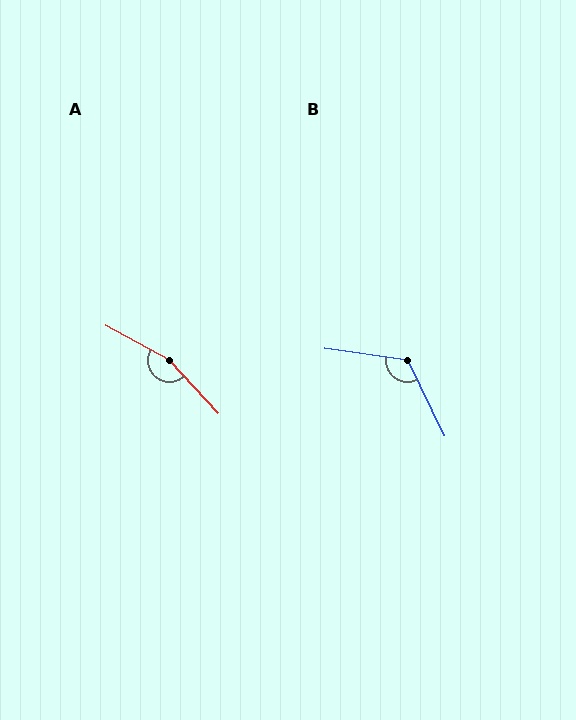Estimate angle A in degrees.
Approximately 162 degrees.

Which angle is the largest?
A, at approximately 162 degrees.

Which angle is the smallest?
B, at approximately 124 degrees.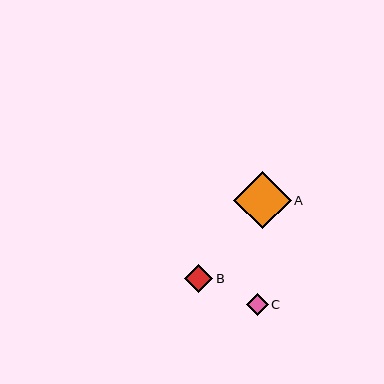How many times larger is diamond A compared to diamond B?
Diamond A is approximately 2.0 times the size of diamond B.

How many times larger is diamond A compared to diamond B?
Diamond A is approximately 2.0 times the size of diamond B.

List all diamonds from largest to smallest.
From largest to smallest: A, B, C.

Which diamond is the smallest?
Diamond C is the smallest with a size of approximately 22 pixels.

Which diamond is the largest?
Diamond A is the largest with a size of approximately 57 pixels.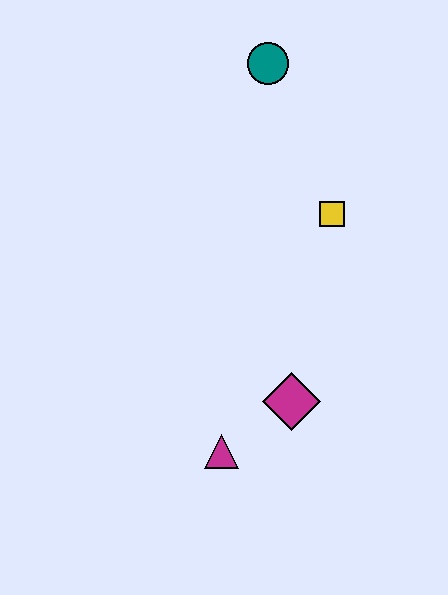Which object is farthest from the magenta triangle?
The teal circle is farthest from the magenta triangle.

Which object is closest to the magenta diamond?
The magenta triangle is closest to the magenta diamond.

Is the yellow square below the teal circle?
Yes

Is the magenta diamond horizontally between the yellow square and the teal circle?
Yes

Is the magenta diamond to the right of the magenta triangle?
Yes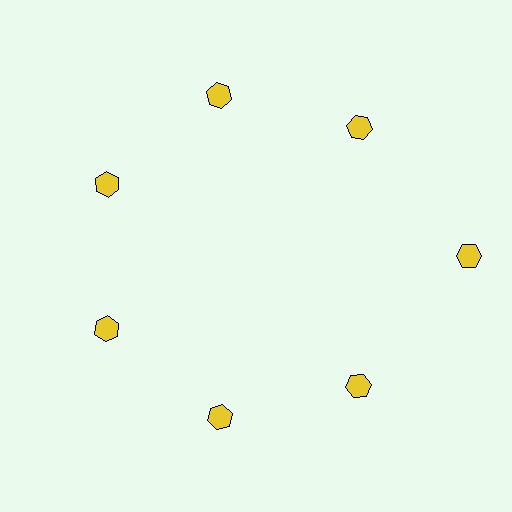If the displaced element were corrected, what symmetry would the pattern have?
It would have 7-fold rotational symmetry — the pattern would map onto itself every 51 degrees.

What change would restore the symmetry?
The symmetry would be restored by moving it inward, back onto the ring so that all 7 hexagons sit at equal angles and equal distance from the center.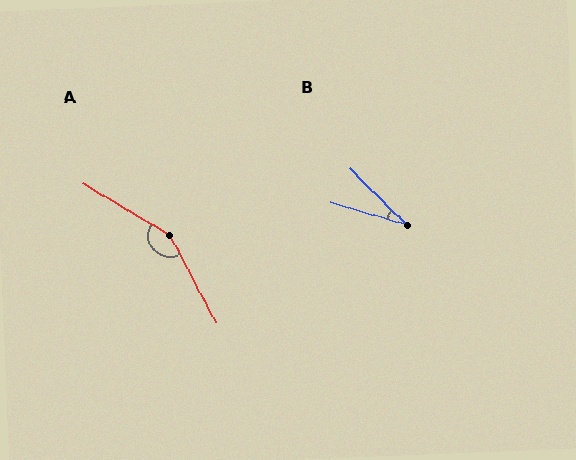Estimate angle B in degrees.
Approximately 28 degrees.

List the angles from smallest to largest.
B (28°), A (148°).